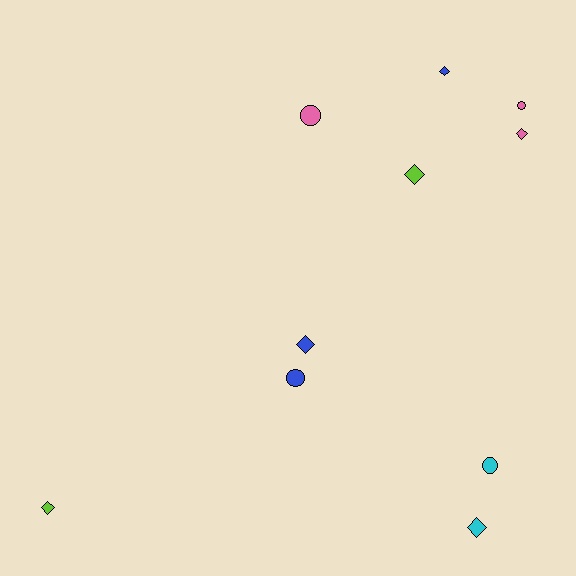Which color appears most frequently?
Pink, with 3 objects.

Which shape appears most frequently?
Diamond, with 6 objects.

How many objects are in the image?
There are 10 objects.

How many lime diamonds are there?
There are 2 lime diamonds.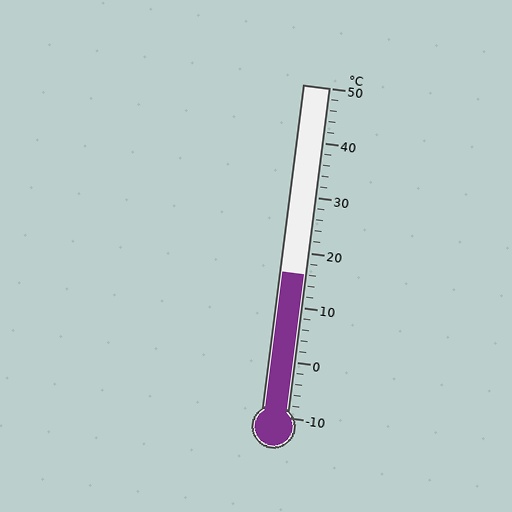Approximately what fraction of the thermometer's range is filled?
The thermometer is filled to approximately 45% of its range.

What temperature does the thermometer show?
The thermometer shows approximately 16°C.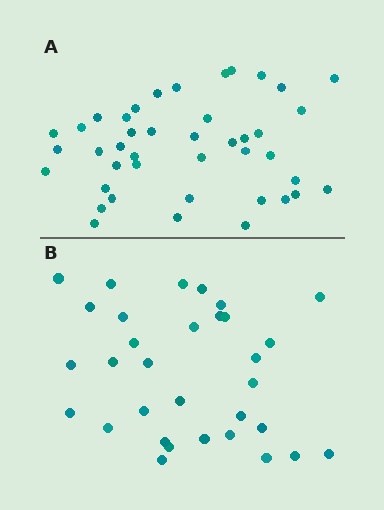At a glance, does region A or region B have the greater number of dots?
Region A (the top region) has more dots.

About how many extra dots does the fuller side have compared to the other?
Region A has roughly 10 or so more dots than region B.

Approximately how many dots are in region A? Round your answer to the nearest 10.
About 40 dots. (The exact count is 42, which rounds to 40.)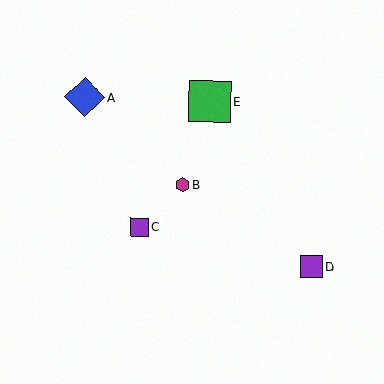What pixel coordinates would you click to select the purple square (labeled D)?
Click at (312, 267) to select the purple square D.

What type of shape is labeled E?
Shape E is a green square.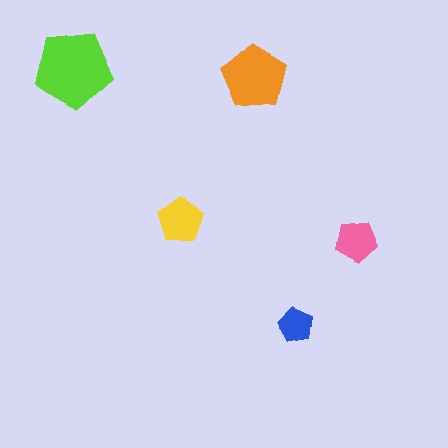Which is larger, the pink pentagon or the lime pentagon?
The lime one.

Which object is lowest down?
The blue pentagon is bottommost.